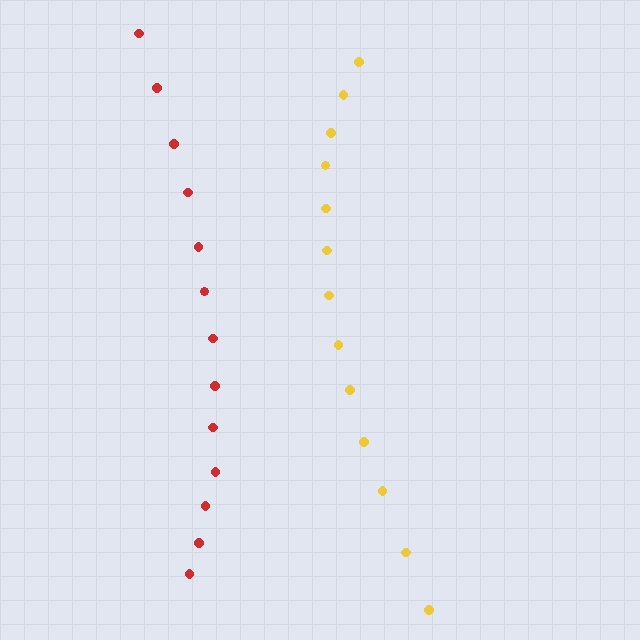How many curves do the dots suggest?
There are 2 distinct paths.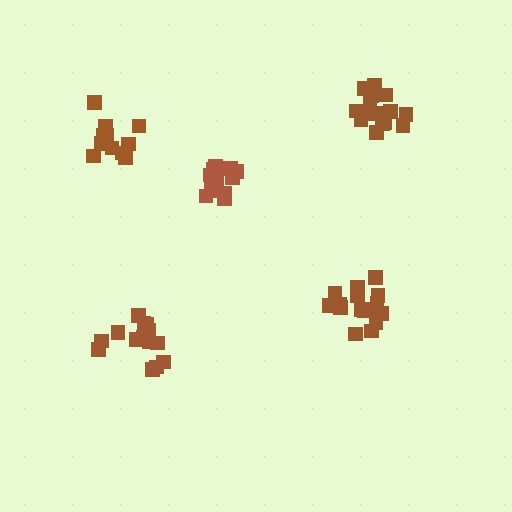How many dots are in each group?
Group 1: 17 dots, Group 2: 17 dots, Group 3: 13 dots, Group 4: 15 dots, Group 5: 11 dots (73 total).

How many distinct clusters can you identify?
There are 5 distinct clusters.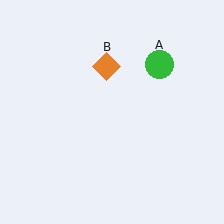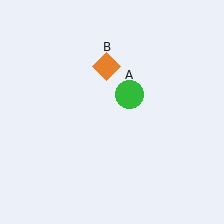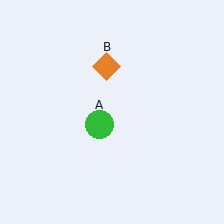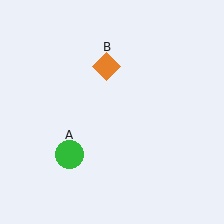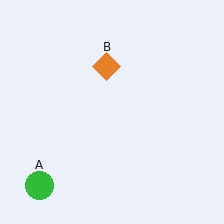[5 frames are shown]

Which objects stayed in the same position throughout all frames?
Orange diamond (object B) remained stationary.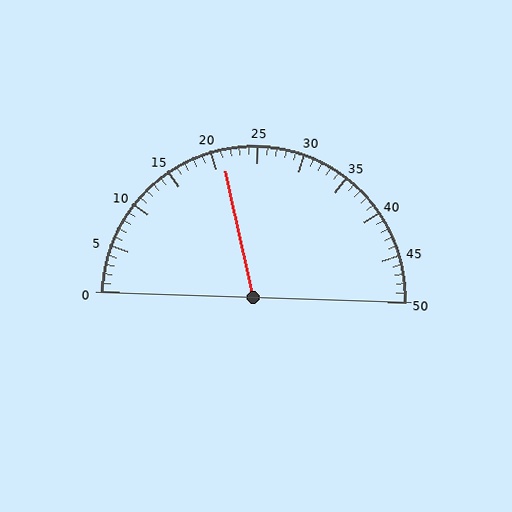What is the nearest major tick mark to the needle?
The nearest major tick mark is 20.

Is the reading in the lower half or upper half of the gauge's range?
The reading is in the lower half of the range (0 to 50).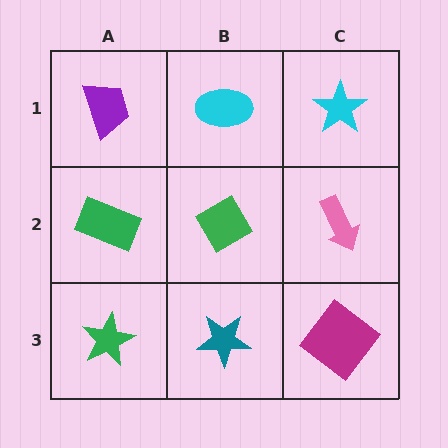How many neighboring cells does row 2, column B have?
4.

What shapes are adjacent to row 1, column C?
A pink arrow (row 2, column C), a cyan ellipse (row 1, column B).